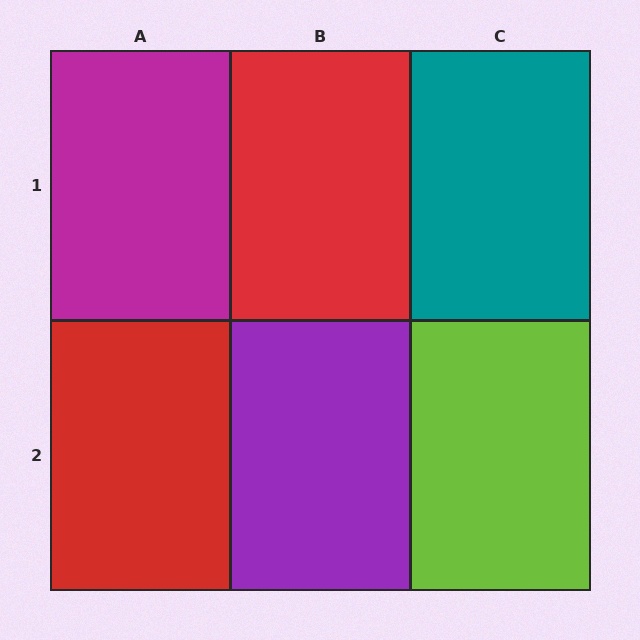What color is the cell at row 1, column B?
Red.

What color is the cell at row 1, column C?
Teal.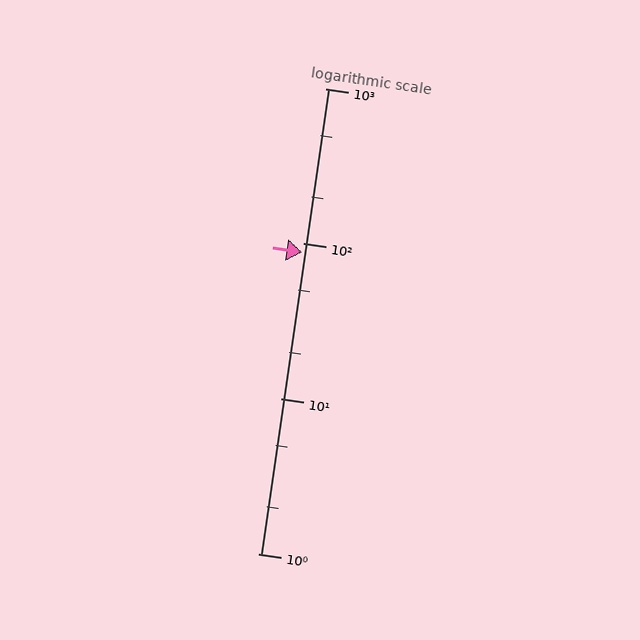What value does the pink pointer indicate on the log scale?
The pointer indicates approximately 88.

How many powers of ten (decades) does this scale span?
The scale spans 3 decades, from 1 to 1000.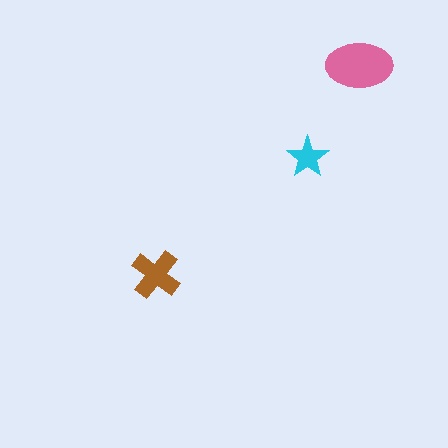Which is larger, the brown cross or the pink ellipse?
The pink ellipse.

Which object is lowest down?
The brown cross is bottommost.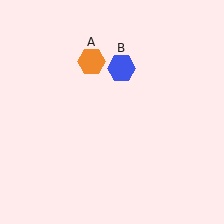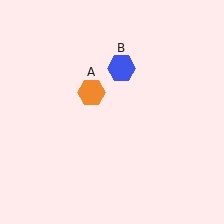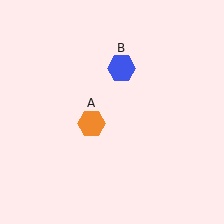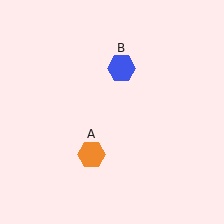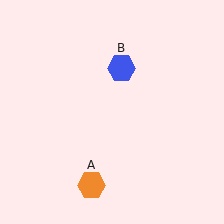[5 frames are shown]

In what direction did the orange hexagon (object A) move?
The orange hexagon (object A) moved down.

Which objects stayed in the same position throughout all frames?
Blue hexagon (object B) remained stationary.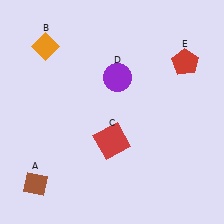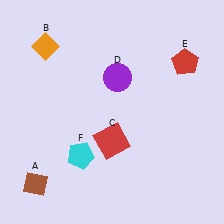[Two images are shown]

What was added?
A cyan pentagon (F) was added in Image 2.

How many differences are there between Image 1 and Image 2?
There is 1 difference between the two images.